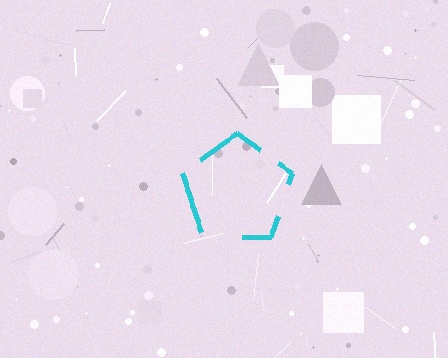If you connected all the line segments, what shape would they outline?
They would outline a pentagon.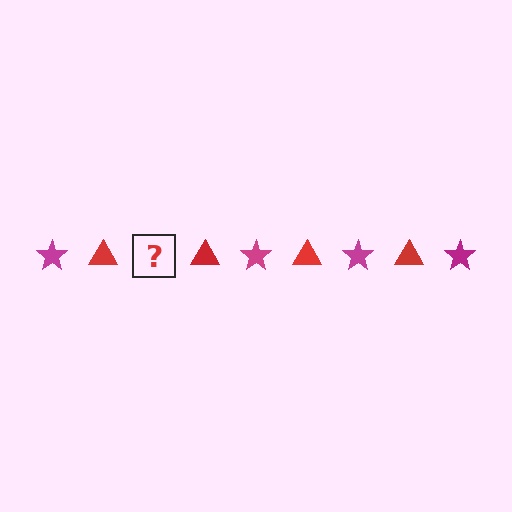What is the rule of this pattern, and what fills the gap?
The rule is that the pattern alternates between magenta star and red triangle. The gap should be filled with a magenta star.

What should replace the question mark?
The question mark should be replaced with a magenta star.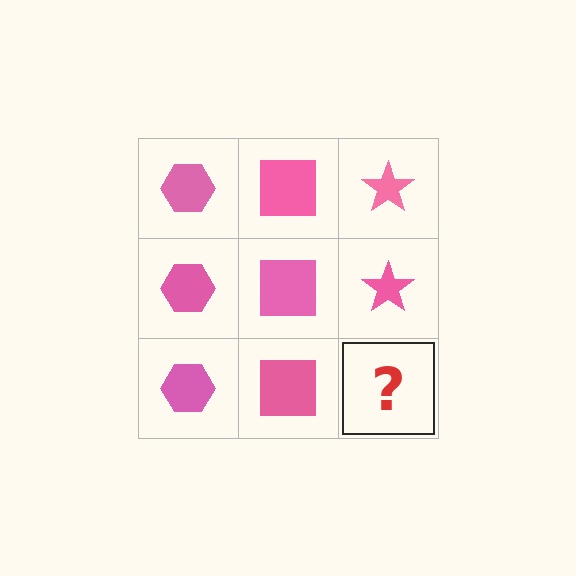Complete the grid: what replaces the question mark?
The question mark should be replaced with a pink star.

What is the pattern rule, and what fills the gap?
The rule is that each column has a consistent shape. The gap should be filled with a pink star.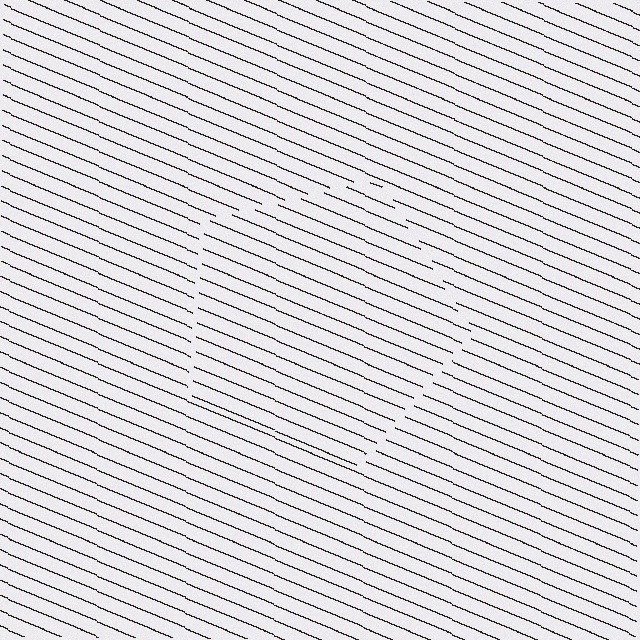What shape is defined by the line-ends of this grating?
An illusory pentagon. The interior of the shape contains the same grating, shifted by half a period — the contour is defined by the phase discontinuity where line-ends from the inner and outer gratings abut.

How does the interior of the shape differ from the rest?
The interior of the shape contains the same grating, shifted by half a period — the contour is defined by the phase discontinuity where line-ends from the inner and outer gratings abut.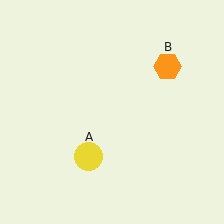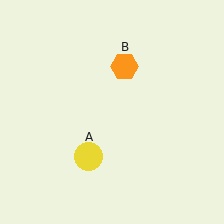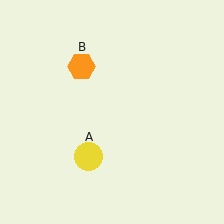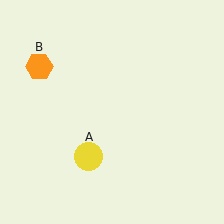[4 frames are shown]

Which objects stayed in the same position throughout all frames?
Yellow circle (object A) remained stationary.